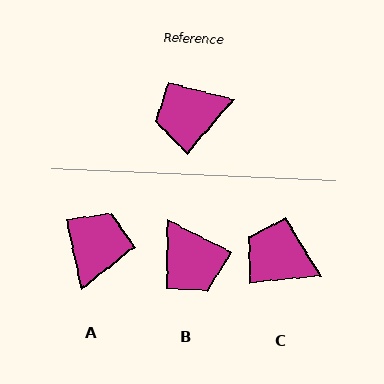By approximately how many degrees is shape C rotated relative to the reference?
Approximately 44 degrees clockwise.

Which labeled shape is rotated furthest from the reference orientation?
A, about 127 degrees away.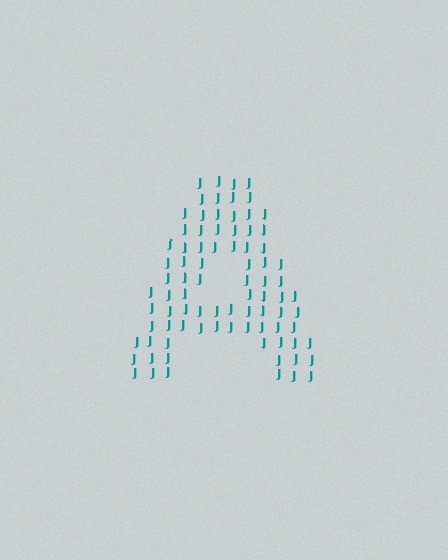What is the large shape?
The large shape is the letter A.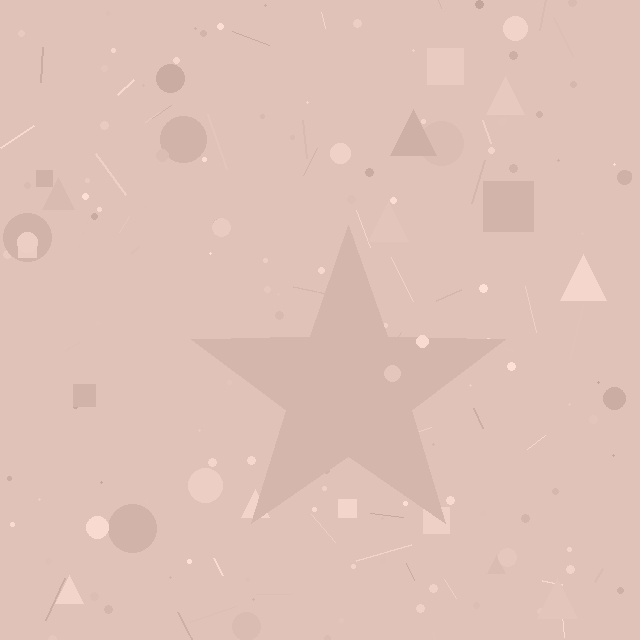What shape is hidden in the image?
A star is hidden in the image.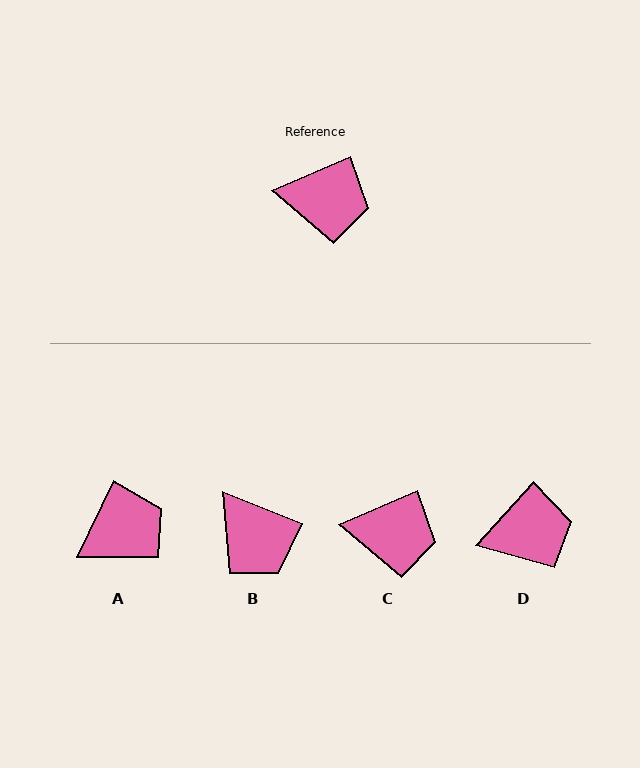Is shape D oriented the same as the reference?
No, it is off by about 24 degrees.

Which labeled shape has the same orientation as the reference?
C.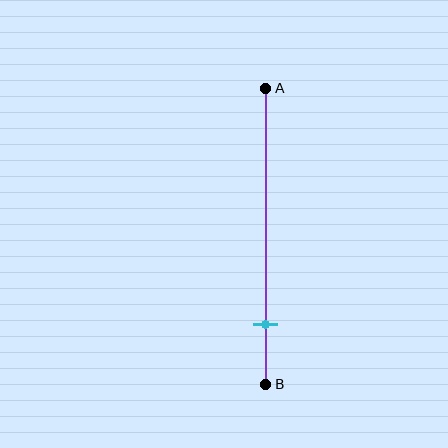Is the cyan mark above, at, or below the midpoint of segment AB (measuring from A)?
The cyan mark is below the midpoint of segment AB.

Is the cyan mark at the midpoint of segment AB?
No, the mark is at about 80% from A, not at the 50% midpoint.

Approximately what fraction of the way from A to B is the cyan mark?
The cyan mark is approximately 80% of the way from A to B.